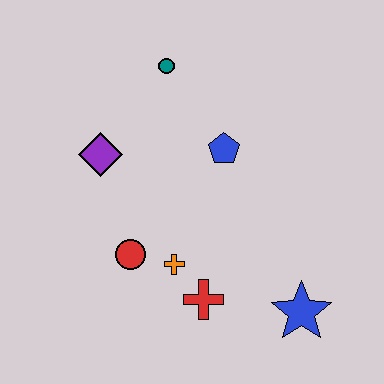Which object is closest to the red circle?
The orange cross is closest to the red circle.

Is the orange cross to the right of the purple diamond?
Yes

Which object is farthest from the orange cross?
The teal circle is farthest from the orange cross.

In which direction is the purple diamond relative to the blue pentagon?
The purple diamond is to the left of the blue pentagon.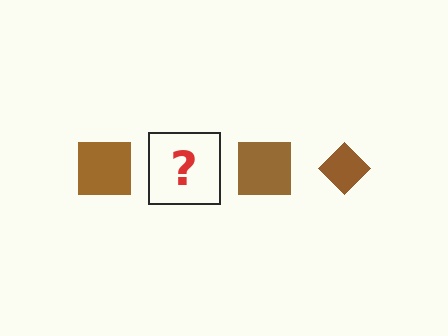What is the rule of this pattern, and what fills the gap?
The rule is that the pattern cycles through square, diamond shapes in brown. The gap should be filled with a brown diamond.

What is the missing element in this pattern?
The missing element is a brown diamond.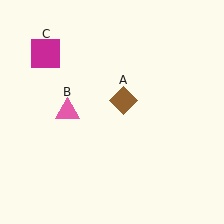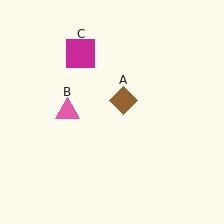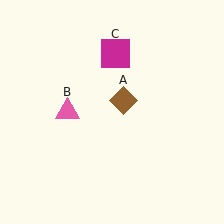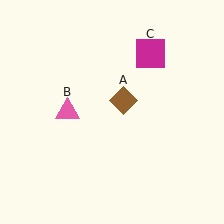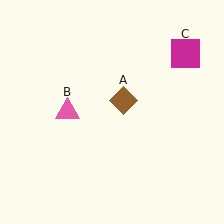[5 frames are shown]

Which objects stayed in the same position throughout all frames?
Brown diamond (object A) and pink triangle (object B) remained stationary.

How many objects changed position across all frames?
1 object changed position: magenta square (object C).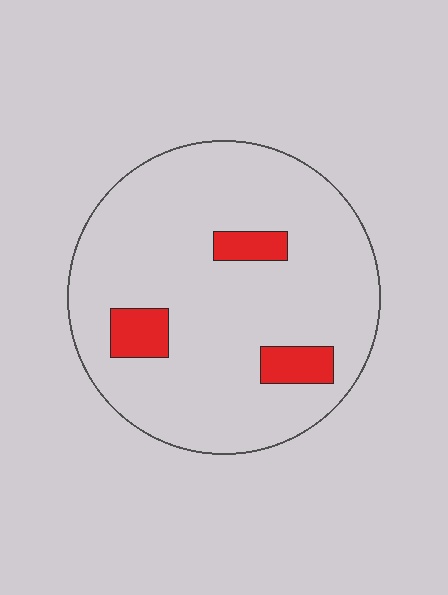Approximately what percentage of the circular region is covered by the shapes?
Approximately 10%.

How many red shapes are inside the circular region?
3.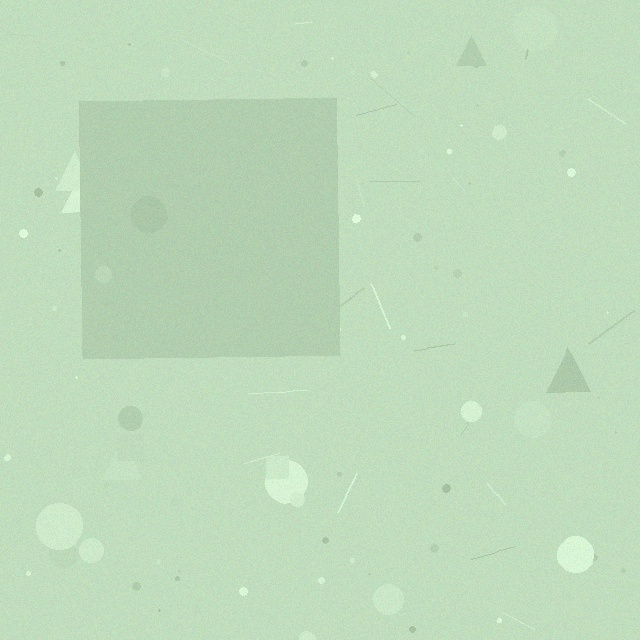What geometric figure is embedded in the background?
A square is embedded in the background.